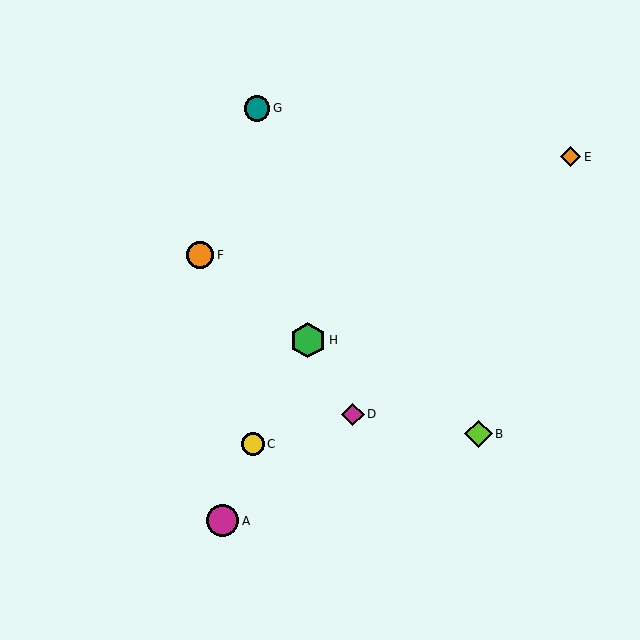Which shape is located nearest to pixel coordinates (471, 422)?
The lime diamond (labeled B) at (479, 434) is nearest to that location.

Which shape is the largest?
The green hexagon (labeled H) is the largest.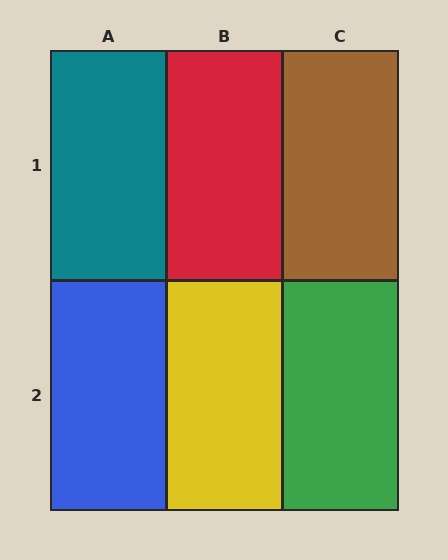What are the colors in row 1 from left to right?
Teal, red, brown.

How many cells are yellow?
1 cell is yellow.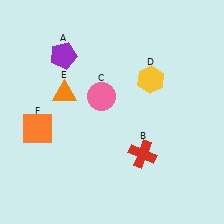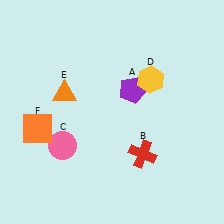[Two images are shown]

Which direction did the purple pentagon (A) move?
The purple pentagon (A) moved right.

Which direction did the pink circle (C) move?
The pink circle (C) moved down.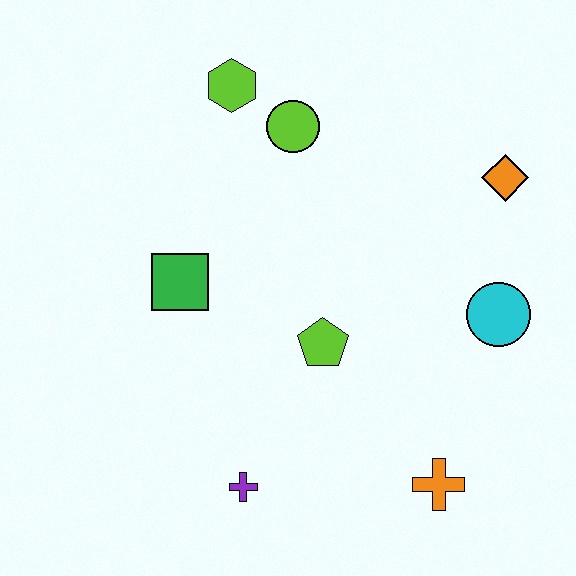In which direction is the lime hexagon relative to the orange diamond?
The lime hexagon is to the left of the orange diamond.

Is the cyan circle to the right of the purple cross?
Yes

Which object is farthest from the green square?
The orange diamond is farthest from the green square.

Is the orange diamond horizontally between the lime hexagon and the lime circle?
No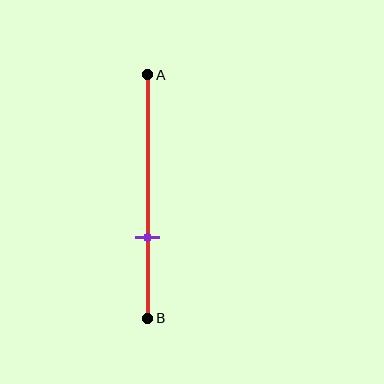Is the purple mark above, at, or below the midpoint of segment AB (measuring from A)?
The purple mark is below the midpoint of segment AB.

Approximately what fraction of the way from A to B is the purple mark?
The purple mark is approximately 65% of the way from A to B.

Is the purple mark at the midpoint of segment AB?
No, the mark is at about 65% from A, not at the 50% midpoint.